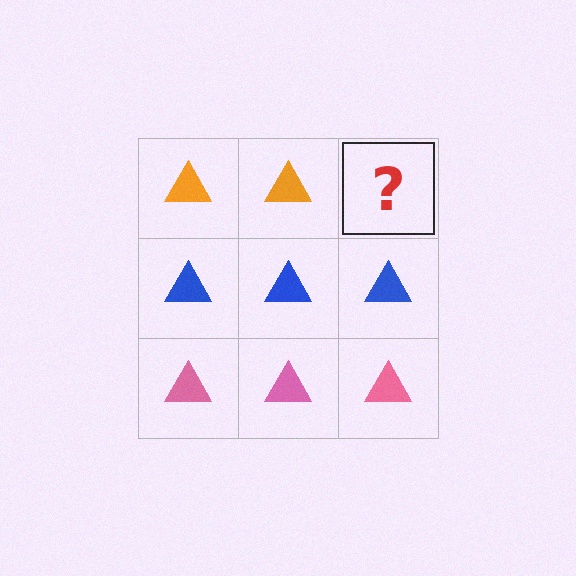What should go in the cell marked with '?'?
The missing cell should contain an orange triangle.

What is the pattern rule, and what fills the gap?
The rule is that each row has a consistent color. The gap should be filled with an orange triangle.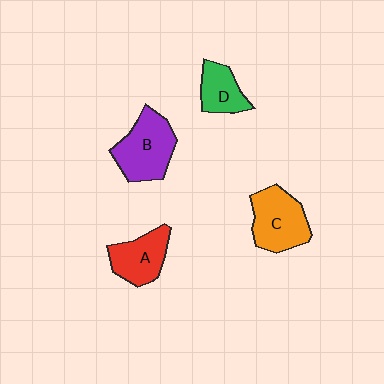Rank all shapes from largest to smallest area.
From largest to smallest: B (purple), C (orange), A (red), D (green).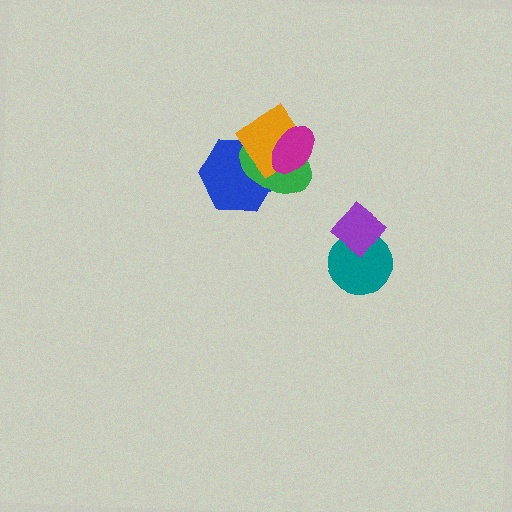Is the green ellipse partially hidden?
Yes, it is partially covered by another shape.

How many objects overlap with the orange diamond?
3 objects overlap with the orange diamond.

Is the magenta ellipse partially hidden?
No, no other shape covers it.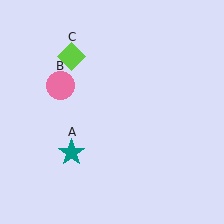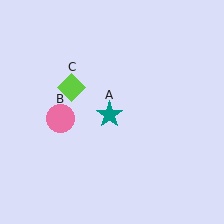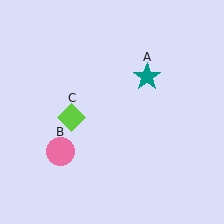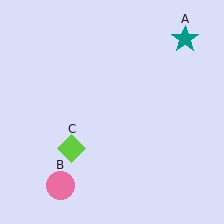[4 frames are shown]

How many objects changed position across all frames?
3 objects changed position: teal star (object A), pink circle (object B), lime diamond (object C).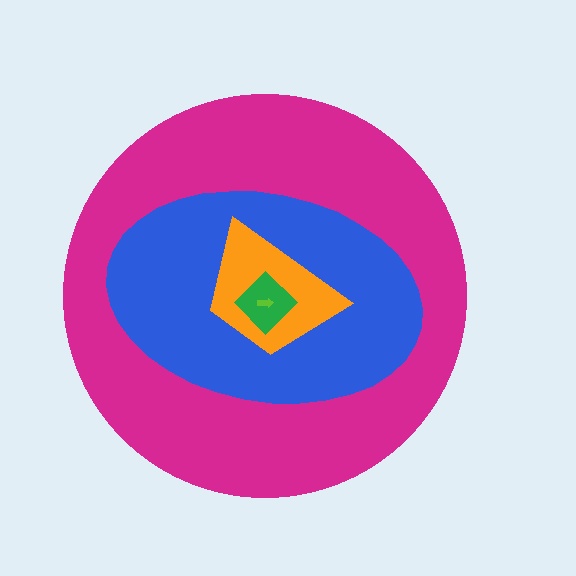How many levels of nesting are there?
5.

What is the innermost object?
The lime arrow.